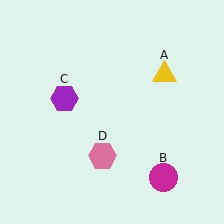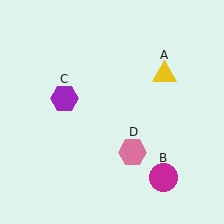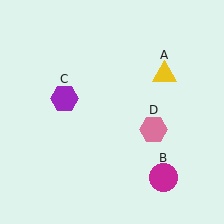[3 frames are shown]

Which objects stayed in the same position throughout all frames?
Yellow triangle (object A) and magenta circle (object B) and purple hexagon (object C) remained stationary.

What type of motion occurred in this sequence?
The pink hexagon (object D) rotated counterclockwise around the center of the scene.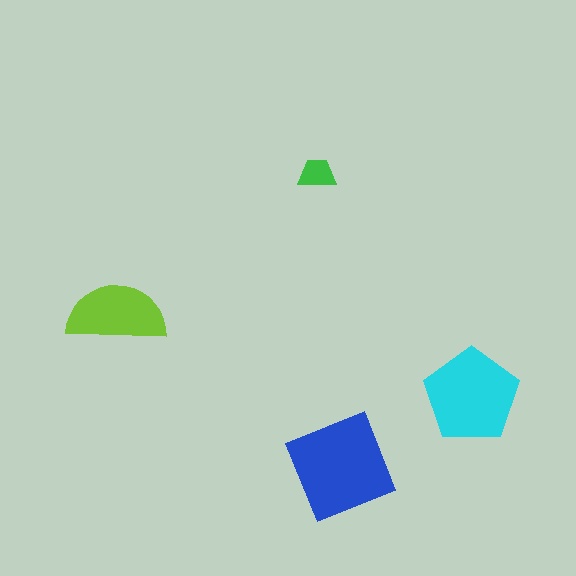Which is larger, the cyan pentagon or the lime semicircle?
The cyan pentagon.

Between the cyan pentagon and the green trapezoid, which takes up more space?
The cyan pentagon.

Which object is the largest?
The blue diamond.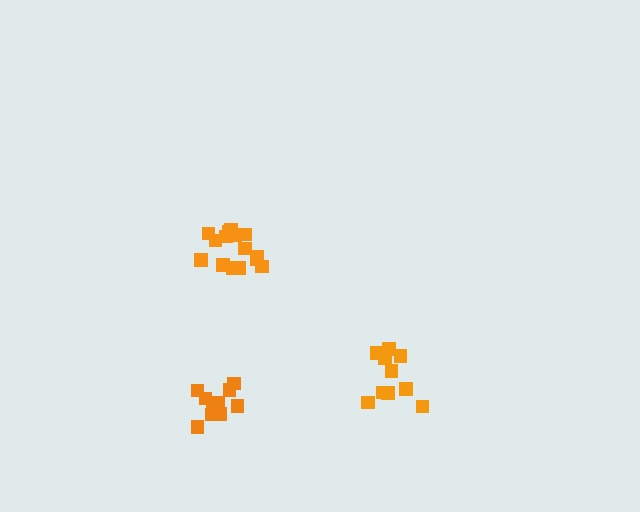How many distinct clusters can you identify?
There are 3 distinct clusters.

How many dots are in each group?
Group 1: 15 dots, Group 2: 11 dots, Group 3: 12 dots (38 total).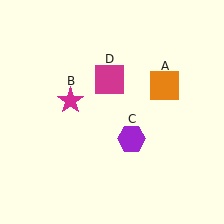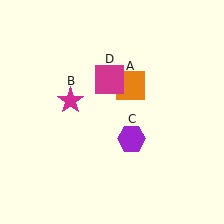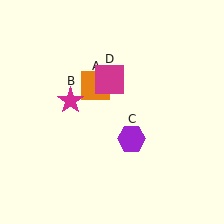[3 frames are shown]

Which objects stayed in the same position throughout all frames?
Magenta star (object B) and purple hexagon (object C) and magenta square (object D) remained stationary.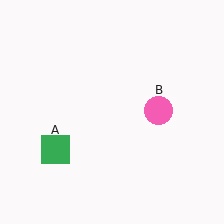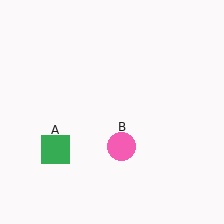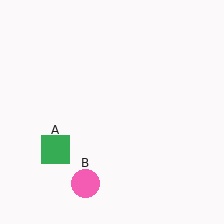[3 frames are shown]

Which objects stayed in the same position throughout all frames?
Green square (object A) remained stationary.